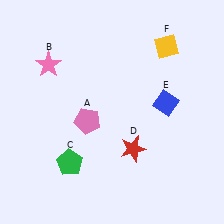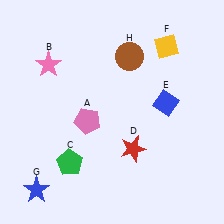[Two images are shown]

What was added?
A blue star (G), a brown circle (H) were added in Image 2.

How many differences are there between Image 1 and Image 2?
There are 2 differences between the two images.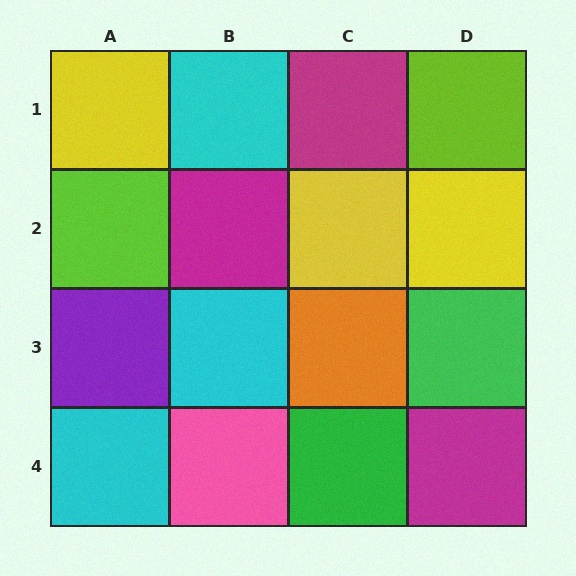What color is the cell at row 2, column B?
Magenta.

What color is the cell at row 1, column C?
Magenta.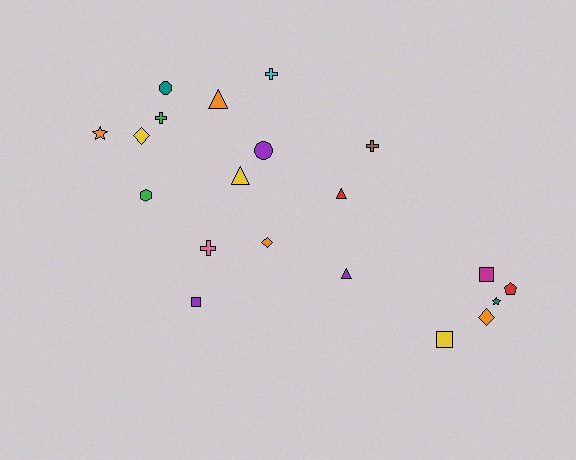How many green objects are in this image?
There are 2 green objects.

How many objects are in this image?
There are 20 objects.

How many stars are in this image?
There are 2 stars.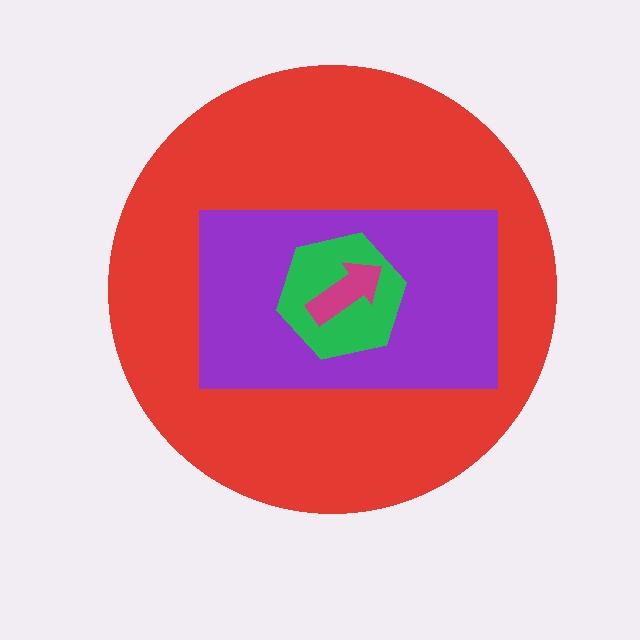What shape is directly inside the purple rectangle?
The green hexagon.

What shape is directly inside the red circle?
The purple rectangle.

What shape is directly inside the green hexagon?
The magenta arrow.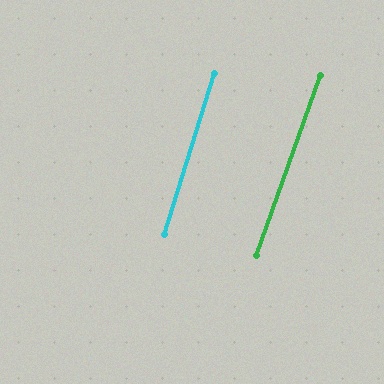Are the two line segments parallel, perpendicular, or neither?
Parallel — their directions differ by only 1.9°.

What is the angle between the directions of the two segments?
Approximately 2 degrees.